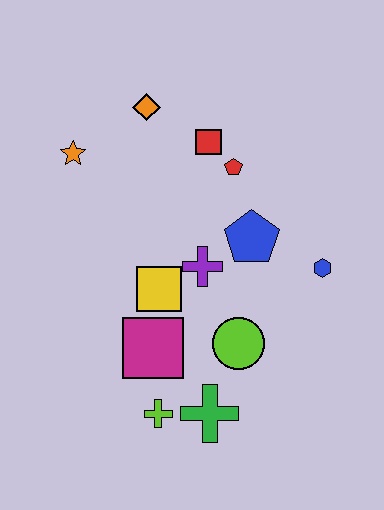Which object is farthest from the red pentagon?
The lime cross is farthest from the red pentagon.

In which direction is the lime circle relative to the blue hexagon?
The lime circle is to the left of the blue hexagon.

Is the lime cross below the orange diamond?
Yes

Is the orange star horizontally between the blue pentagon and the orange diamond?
No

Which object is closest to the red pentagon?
The red square is closest to the red pentagon.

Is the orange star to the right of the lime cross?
No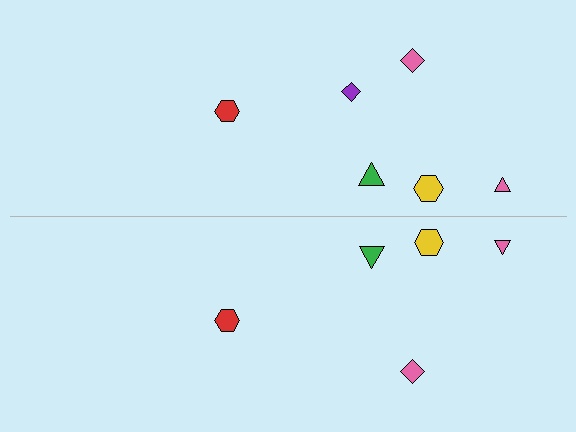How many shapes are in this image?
There are 11 shapes in this image.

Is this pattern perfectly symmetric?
No, the pattern is not perfectly symmetric. A purple diamond is missing from the bottom side.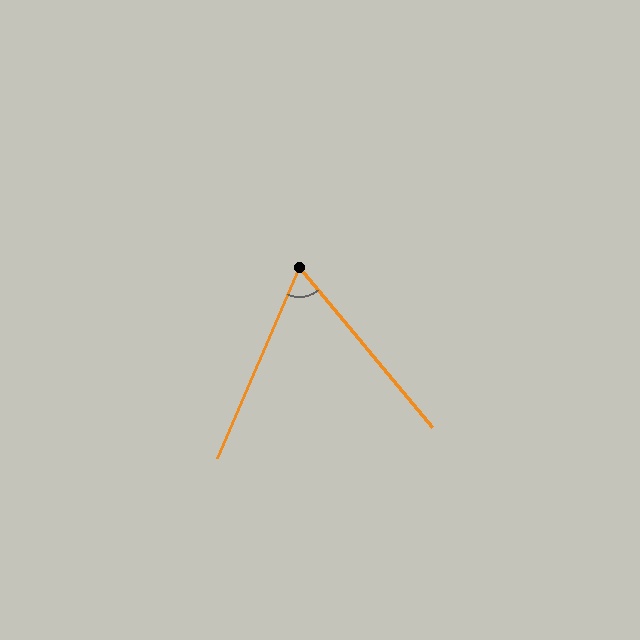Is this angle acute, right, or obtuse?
It is acute.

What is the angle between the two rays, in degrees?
Approximately 63 degrees.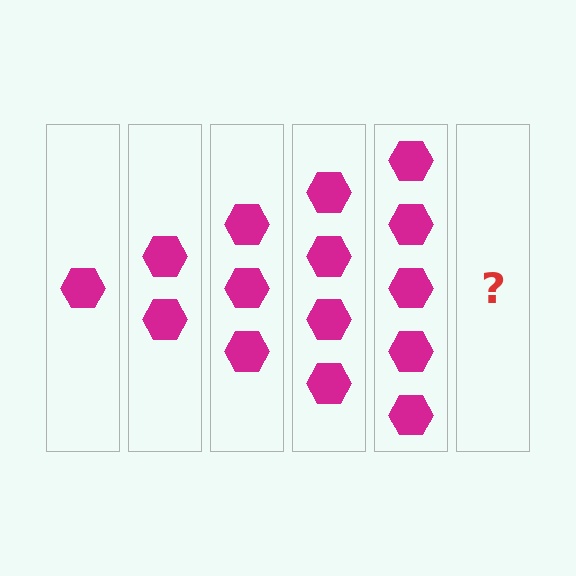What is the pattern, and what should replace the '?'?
The pattern is that each step adds one more hexagon. The '?' should be 6 hexagons.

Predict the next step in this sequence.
The next step is 6 hexagons.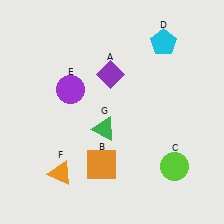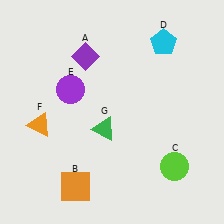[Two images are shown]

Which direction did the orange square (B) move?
The orange square (B) moved left.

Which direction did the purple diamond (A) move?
The purple diamond (A) moved left.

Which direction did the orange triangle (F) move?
The orange triangle (F) moved up.